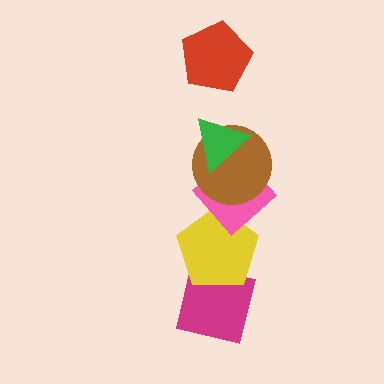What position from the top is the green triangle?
The green triangle is 2nd from the top.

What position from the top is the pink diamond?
The pink diamond is 4th from the top.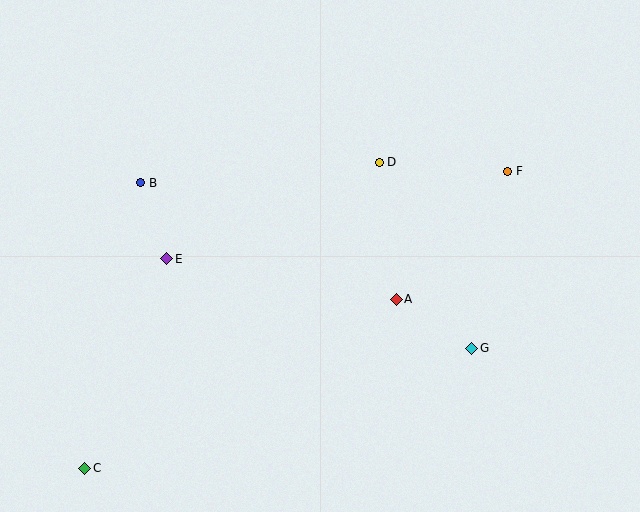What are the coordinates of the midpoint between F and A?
The midpoint between F and A is at (452, 235).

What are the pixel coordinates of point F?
Point F is at (508, 171).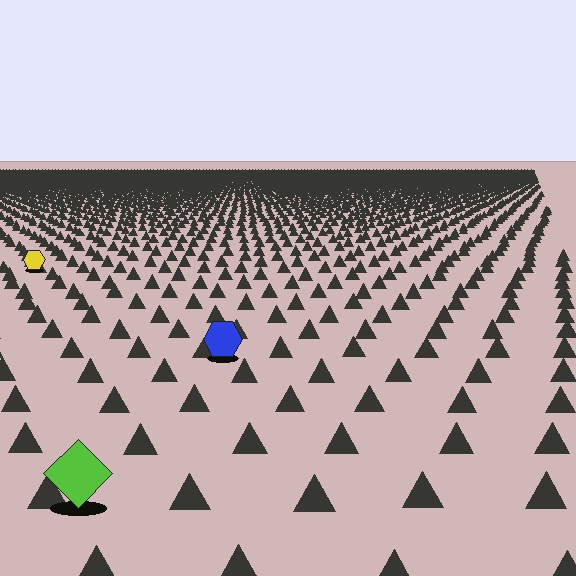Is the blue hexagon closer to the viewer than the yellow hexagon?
Yes. The blue hexagon is closer — you can tell from the texture gradient: the ground texture is coarser near it.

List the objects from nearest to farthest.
From nearest to farthest: the lime diamond, the blue hexagon, the yellow hexagon.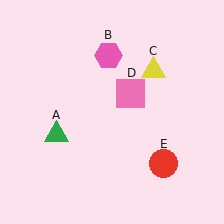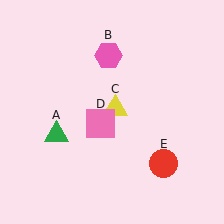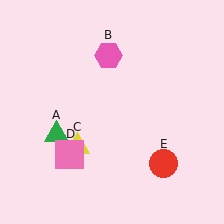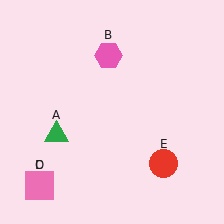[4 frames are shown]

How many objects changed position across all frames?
2 objects changed position: yellow triangle (object C), pink square (object D).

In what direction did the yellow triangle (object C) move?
The yellow triangle (object C) moved down and to the left.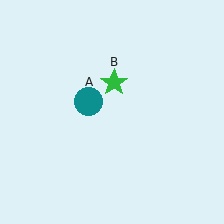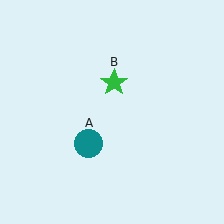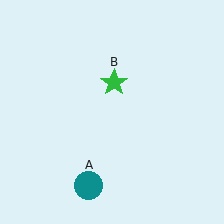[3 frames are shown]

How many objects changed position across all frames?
1 object changed position: teal circle (object A).